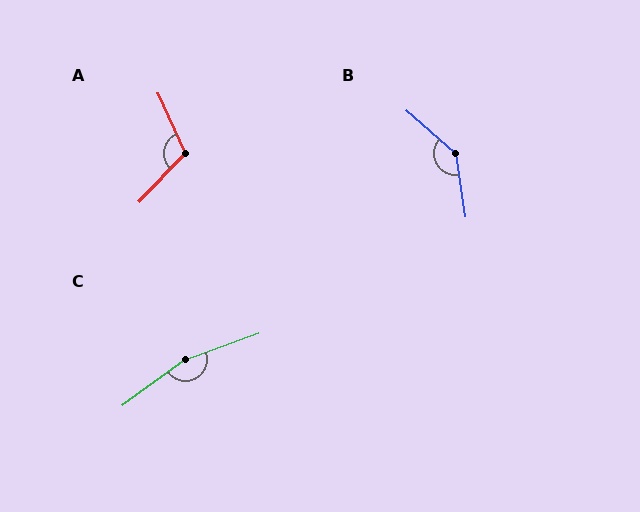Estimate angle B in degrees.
Approximately 140 degrees.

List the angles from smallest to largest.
A (112°), B (140°), C (163°).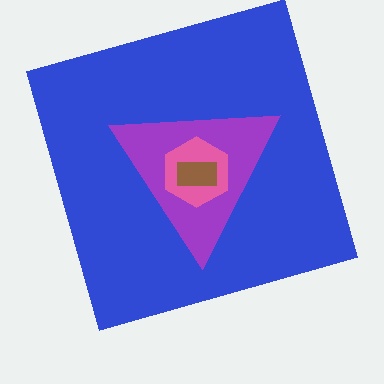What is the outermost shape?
The blue square.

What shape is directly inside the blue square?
The purple triangle.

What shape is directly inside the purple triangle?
The pink hexagon.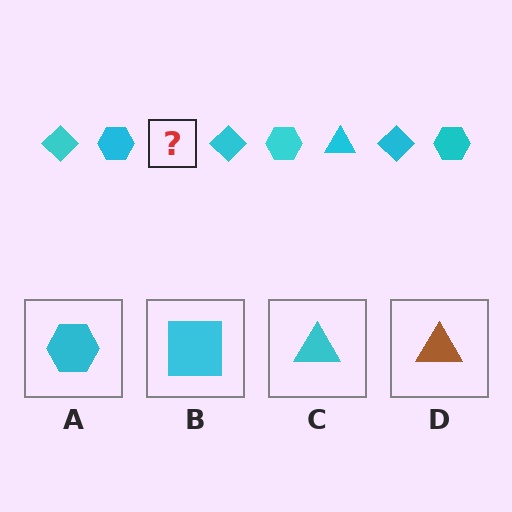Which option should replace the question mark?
Option C.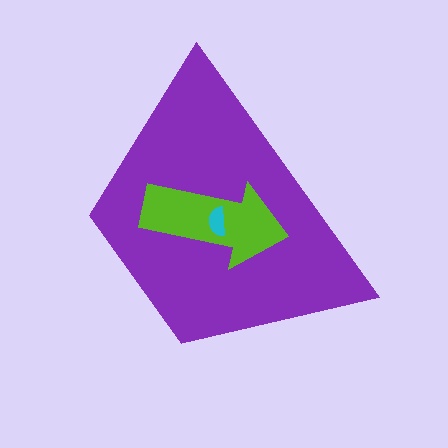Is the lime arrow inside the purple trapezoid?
Yes.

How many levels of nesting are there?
3.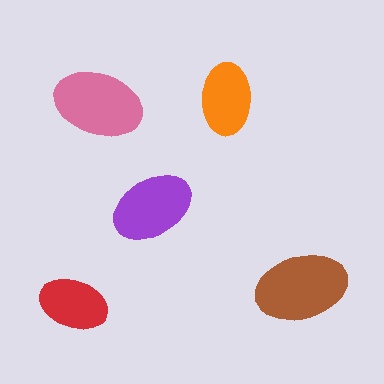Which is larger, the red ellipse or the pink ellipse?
The pink one.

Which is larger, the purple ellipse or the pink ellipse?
The pink one.